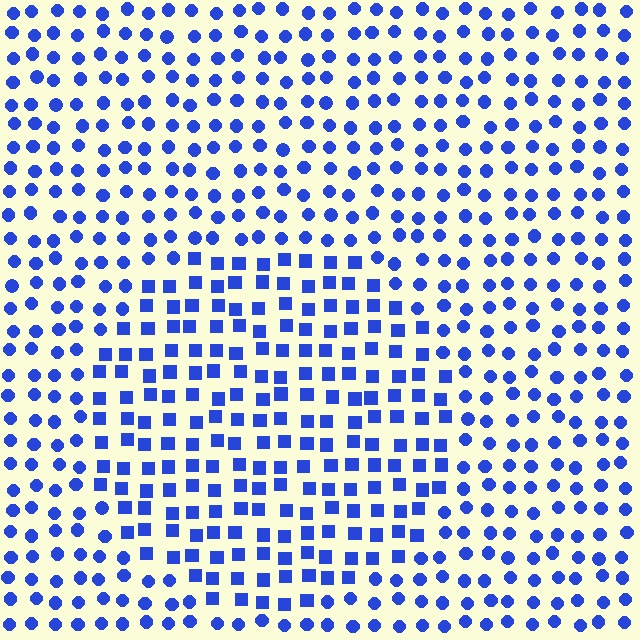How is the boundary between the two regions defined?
The boundary is defined by a change in element shape: squares inside vs. circles outside. All elements share the same color and spacing.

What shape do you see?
I see a circle.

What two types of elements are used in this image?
The image uses squares inside the circle region and circles outside it.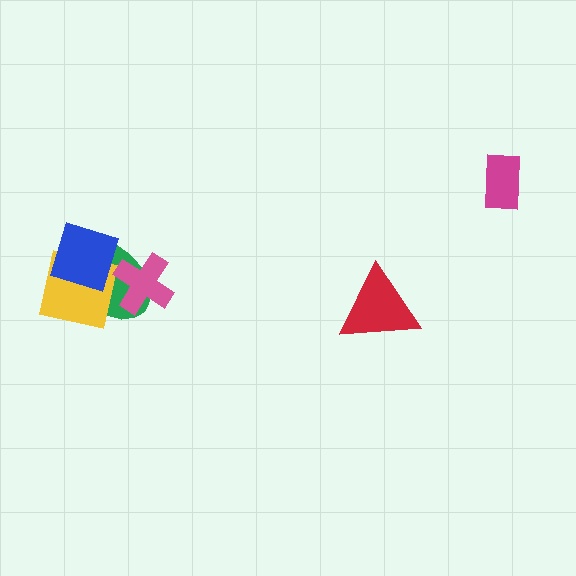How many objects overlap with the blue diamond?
2 objects overlap with the blue diamond.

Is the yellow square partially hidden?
Yes, it is partially covered by another shape.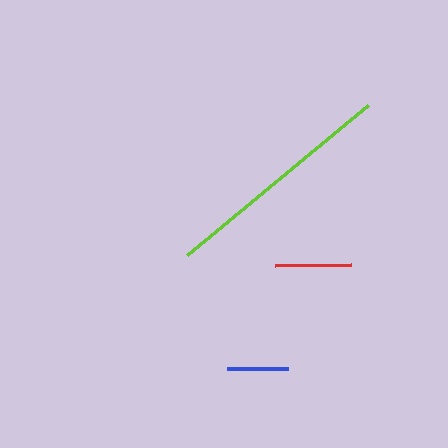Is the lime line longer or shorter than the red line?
The lime line is longer than the red line.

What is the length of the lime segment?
The lime segment is approximately 236 pixels long.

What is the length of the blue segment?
The blue segment is approximately 62 pixels long.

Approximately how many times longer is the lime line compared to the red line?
The lime line is approximately 3.1 times the length of the red line.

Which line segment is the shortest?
The blue line is the shortest at approximately 62 pixels.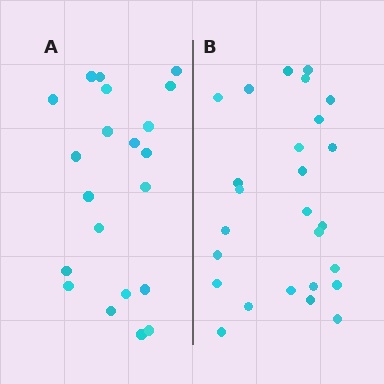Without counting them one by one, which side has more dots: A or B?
Region B (the right region) has more dots.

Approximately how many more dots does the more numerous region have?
Region B has about 5 more dots than region A.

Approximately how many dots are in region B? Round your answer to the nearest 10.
About 30 dots. (The exact count is 26, which rounds to 30.)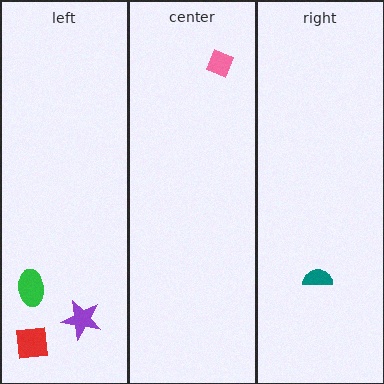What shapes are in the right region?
The teal semicircle.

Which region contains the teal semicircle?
The right region.